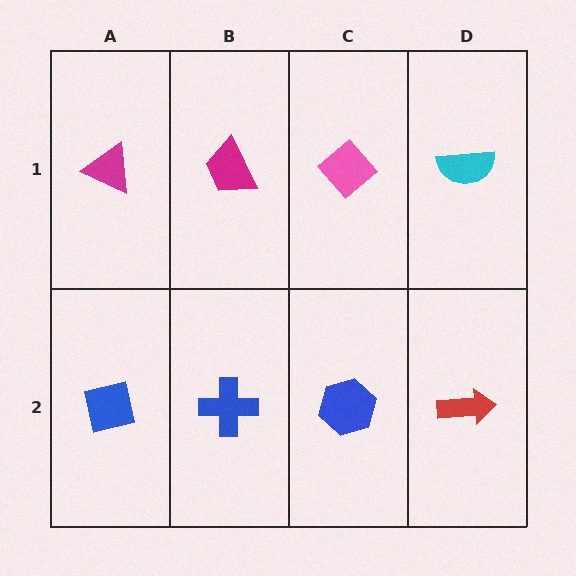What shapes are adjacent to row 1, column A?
A blue square (row 2, column A), a magenta trapezoid (row 1, column B).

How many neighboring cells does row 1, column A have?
2.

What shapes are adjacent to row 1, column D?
A red arrow (row 2, column D), a pink diamond (row 1, column C).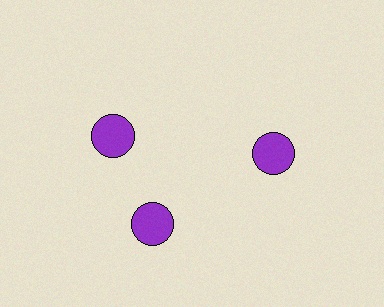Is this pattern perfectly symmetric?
No. The 3 purple circles are arranged in a ring, but one element near the 11 o'clock position is rotated out of alignment along the ring, breaking the 3-fold rotational symmetry.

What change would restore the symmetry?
The symmetry would be restored by rotating it back into even spacing with its neighbors so that all 3 circles sit at equal angles and equal distance from the center.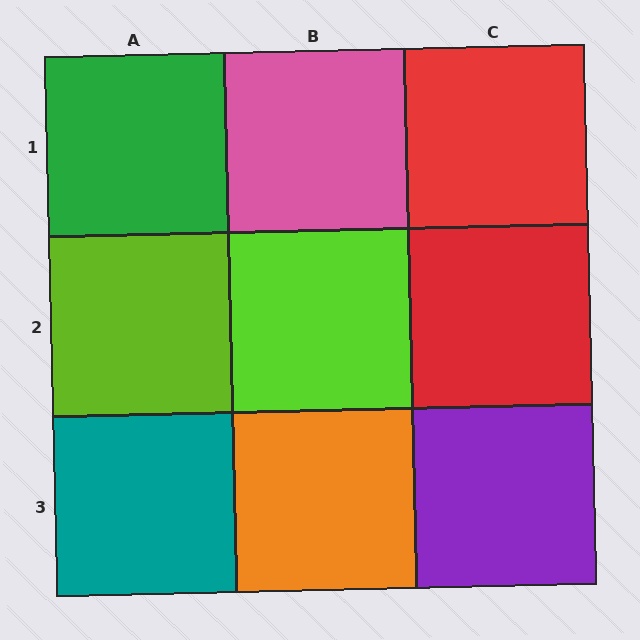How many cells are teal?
1 cell is teal.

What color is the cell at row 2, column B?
Lime.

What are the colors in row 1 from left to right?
Green, pink, red.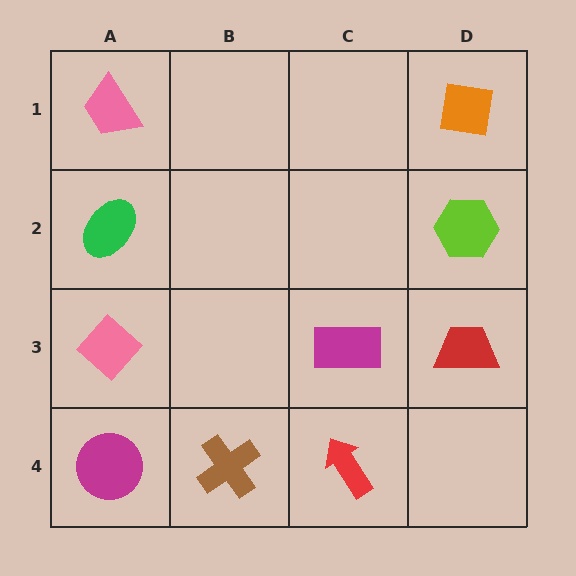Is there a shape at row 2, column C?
No, that cell is empty.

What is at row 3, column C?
A magenta rectangle.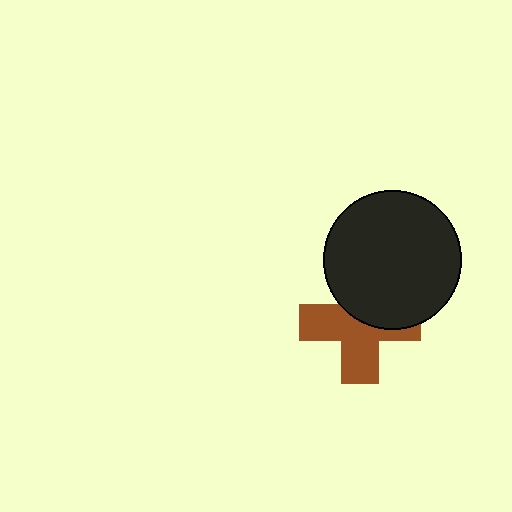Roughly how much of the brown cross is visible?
About half of it is visible (roughly 58%).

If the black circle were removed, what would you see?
You would see the complete brown cross.